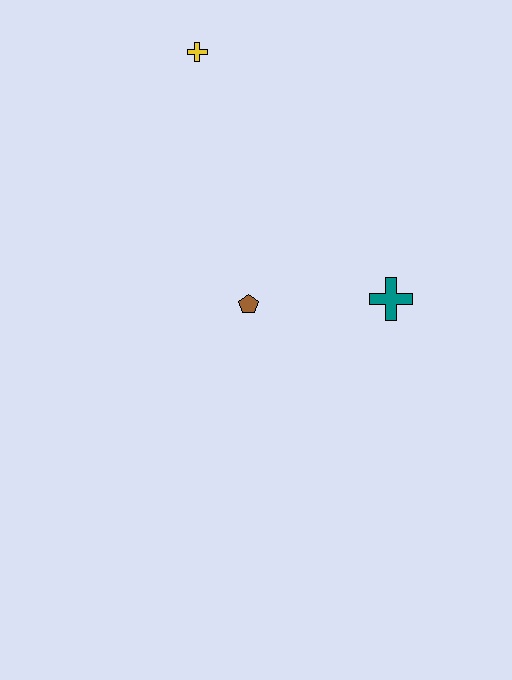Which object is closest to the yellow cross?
The brown pentagon is closest to the yellow cross.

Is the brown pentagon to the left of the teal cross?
Yes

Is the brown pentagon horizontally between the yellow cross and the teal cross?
Yes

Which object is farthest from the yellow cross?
The teal cross is farthest from the yellow cross.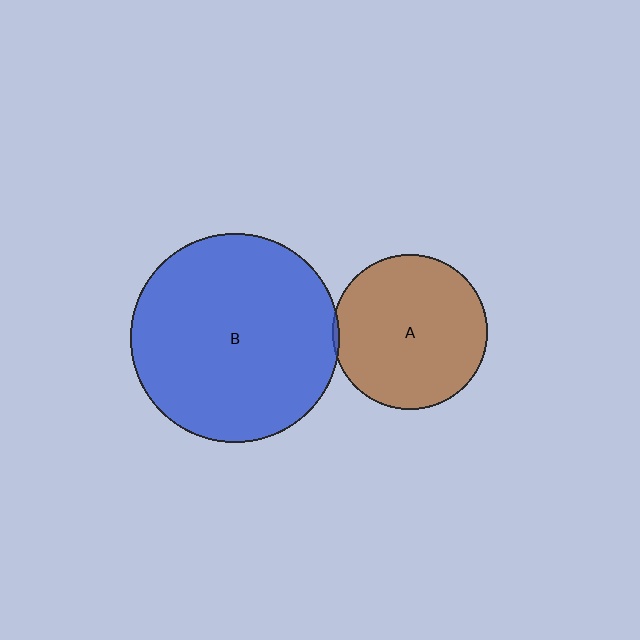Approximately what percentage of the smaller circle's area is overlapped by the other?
Approximately 5%.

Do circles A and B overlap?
Yes.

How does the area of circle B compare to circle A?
Approximately 1.8 times.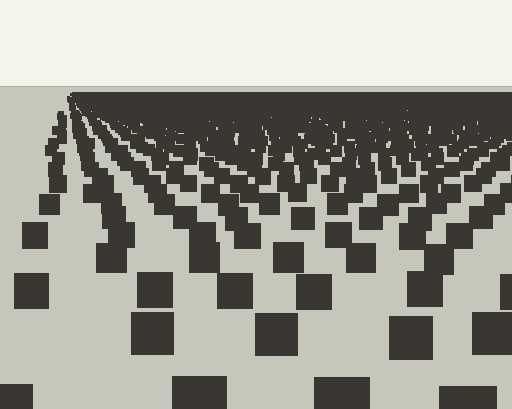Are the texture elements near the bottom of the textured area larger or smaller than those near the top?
Larger. Near the bottom, elements are closer to the viewer and appear at a bigger on-screen size.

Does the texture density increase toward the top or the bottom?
Density increases toward the top.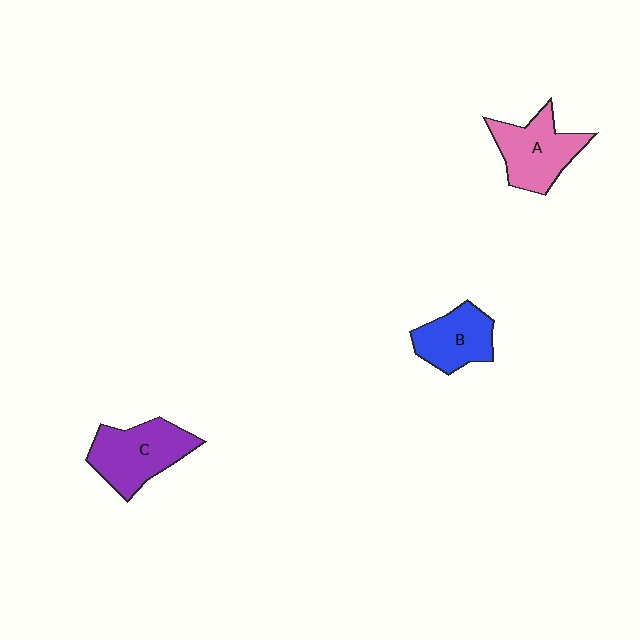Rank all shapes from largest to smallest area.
From largest to smallest: C (purple), A (pink), B (blue).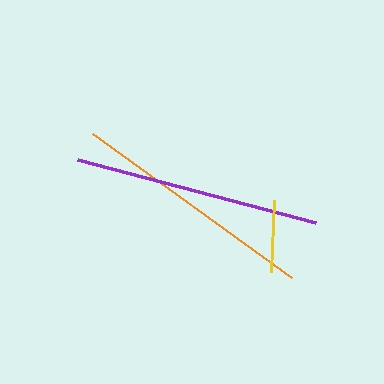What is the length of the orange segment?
The orange segment is approximately 246 pixels long.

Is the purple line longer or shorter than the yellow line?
The purple line is longer than the yellow line.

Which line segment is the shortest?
The yellow line is the shortest at approximately 72 pixels.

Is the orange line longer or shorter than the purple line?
The purple line is longer than the orange line.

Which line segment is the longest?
The purple line is the longest at approximately 246 pixels.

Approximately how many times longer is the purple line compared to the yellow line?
The purple line is approximately 3.4 times the length of the yellow line.